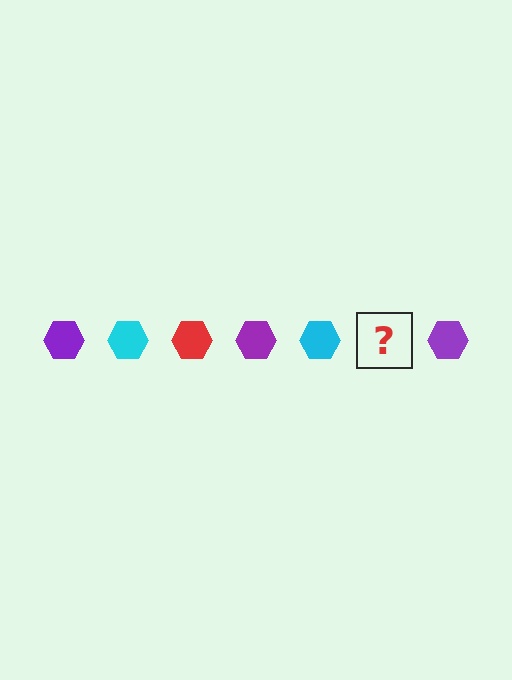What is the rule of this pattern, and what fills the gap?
The rule is that the pattern cycles through purple, cyan, red hexagons. The gap should be filled with a red hexagon.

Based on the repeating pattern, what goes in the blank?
The blank should be a red hexagon.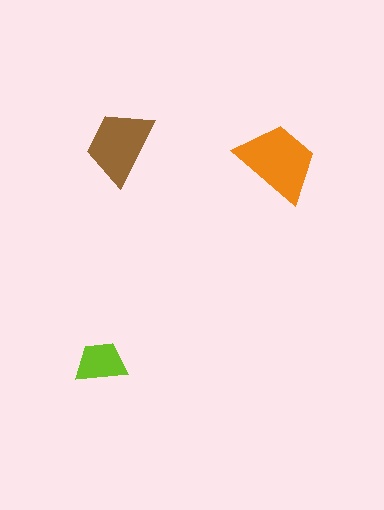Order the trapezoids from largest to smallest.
the orange one, the brown one, the lime one.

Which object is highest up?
The brown trapezoid is topmost.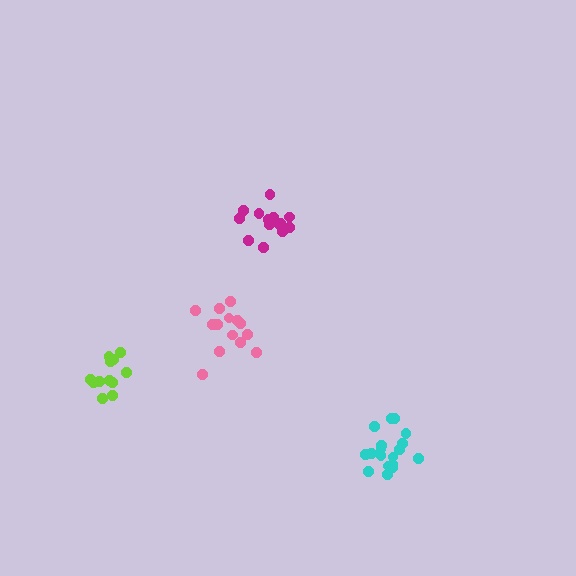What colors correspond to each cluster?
The clusters are colored: cyan, magenta, pink, lime.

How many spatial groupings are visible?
There are 4 spatial groupings.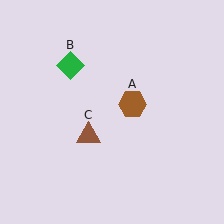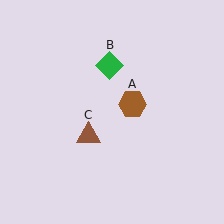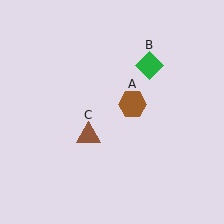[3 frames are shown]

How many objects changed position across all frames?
1 object changed position: green diamond (object B).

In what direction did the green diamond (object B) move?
The green diamond (object B) moved right.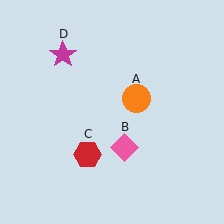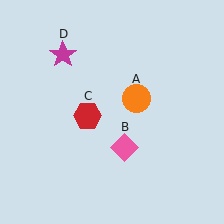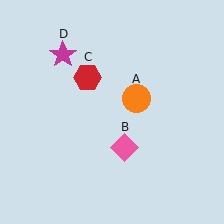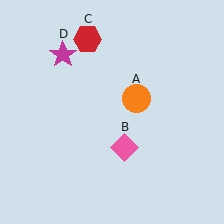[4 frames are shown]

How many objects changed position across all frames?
1 object changed position: red hexagon (object C).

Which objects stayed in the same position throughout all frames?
Orange circle (object A) and pink diamond (object B) and magenta star (object D) remained stationary.